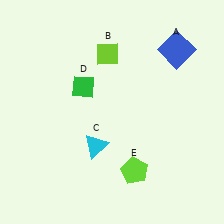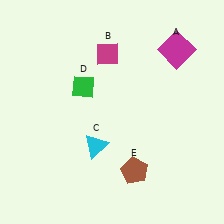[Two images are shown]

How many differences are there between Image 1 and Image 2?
There are 3 differences between the two images.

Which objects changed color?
A changed from blue to magenta. B changed from lime to magenta. E changed from lime to brown.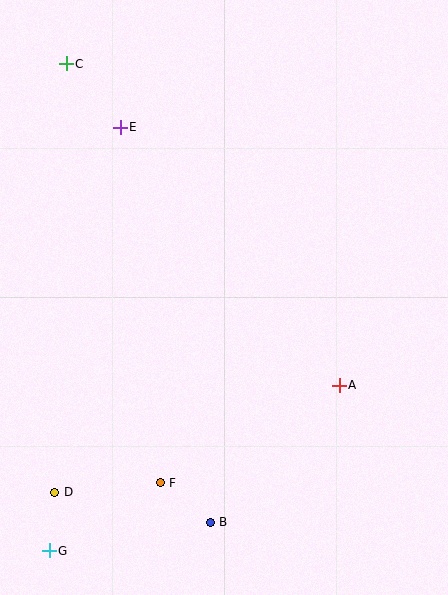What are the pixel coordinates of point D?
Point D is at (55, 492).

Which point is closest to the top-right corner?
Point E is closest to the top-right corner.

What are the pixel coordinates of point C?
Point C is at (66, 64).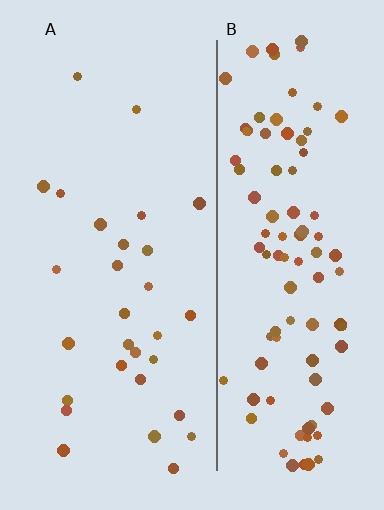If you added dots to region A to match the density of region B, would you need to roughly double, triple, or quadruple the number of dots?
Approximately triple.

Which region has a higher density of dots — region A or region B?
B (the right).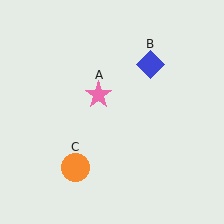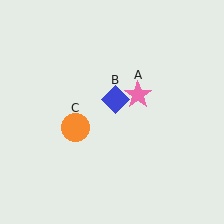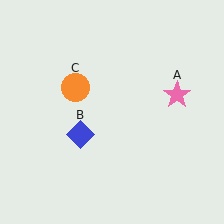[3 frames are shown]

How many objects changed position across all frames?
3 objects changed position: pink star (object A), blue diamond (object B), orange circle (object C).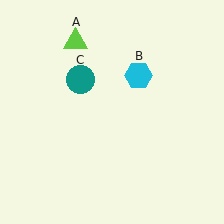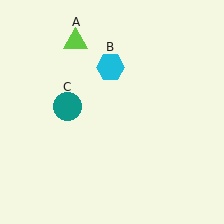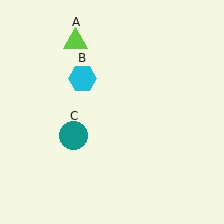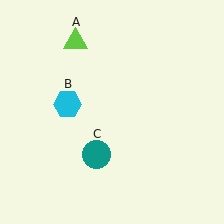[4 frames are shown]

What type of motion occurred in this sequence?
The cyan hexagon (object B), teal circle (object C) rotated counterclockwise around the center of the scene.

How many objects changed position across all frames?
2 objects changed position: cyan hexagon (object B), teal circle (object C).